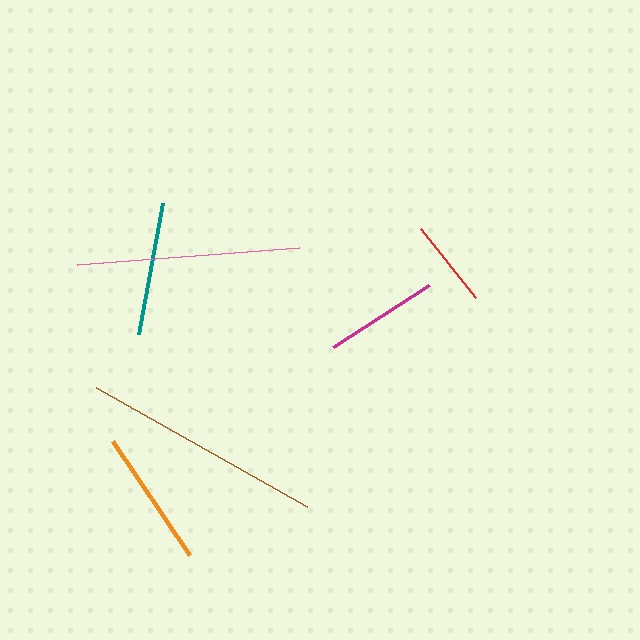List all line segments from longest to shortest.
From longest to shortest: brown, pink, orange, teal, magenta, red.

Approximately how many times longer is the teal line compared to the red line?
The teal line is approximately 1.5 times the length of the red line.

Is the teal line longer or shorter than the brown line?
The brown line is longer than the teal line.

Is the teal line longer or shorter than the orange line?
The orange line is longer than the teal line.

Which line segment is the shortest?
The red line is the shortest at approximately 88 pixels.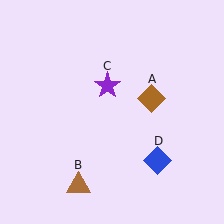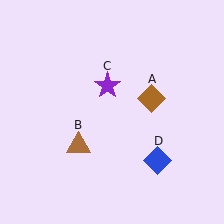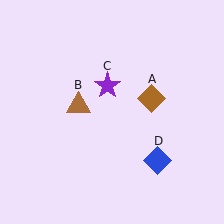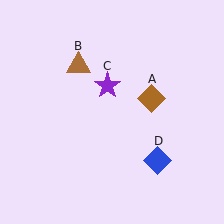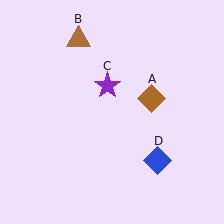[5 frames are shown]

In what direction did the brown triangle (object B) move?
The brown triangle (object B) moved up.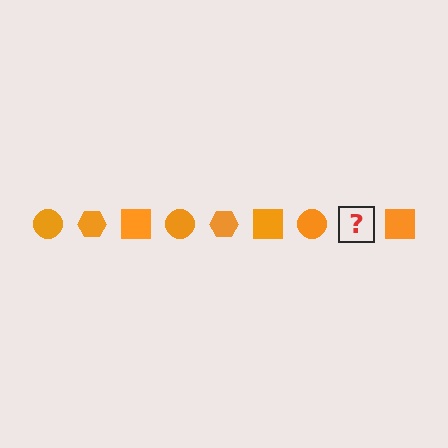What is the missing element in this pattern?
The missing element is an orange hexagon.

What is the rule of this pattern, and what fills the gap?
The rule is that the pattern cycles through circle, hexagon, square shapes in orange. The gap should be filled with an orange hexagon.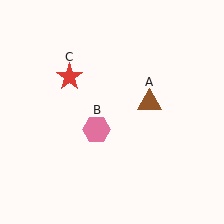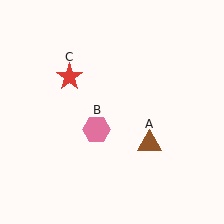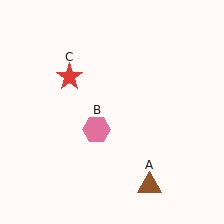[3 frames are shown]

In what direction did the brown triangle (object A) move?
The brown triangle (object A) moved down.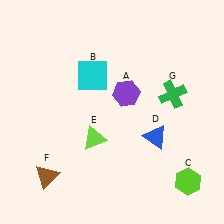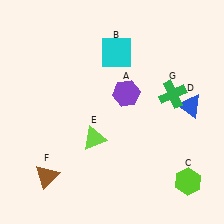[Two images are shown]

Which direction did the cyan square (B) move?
The cyan square (B) moved right.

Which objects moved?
The objects that moved are: the cyan square (B), the blue triangle (D).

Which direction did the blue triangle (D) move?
The blue triangle (D) moved right.